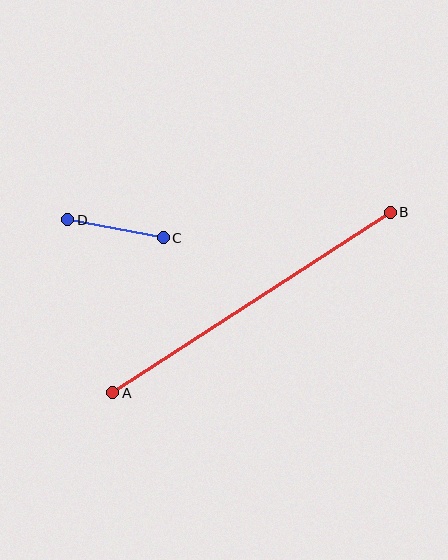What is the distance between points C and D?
The distance is approximately 97 pixels.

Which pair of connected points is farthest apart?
Points A and B are farthest apart.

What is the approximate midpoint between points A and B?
The midpoint is at approximately (252, 302) pixels.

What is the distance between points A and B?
The distance is approximately 331 pixels.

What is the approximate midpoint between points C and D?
The midpoint is at approximately (115, 229) pixels.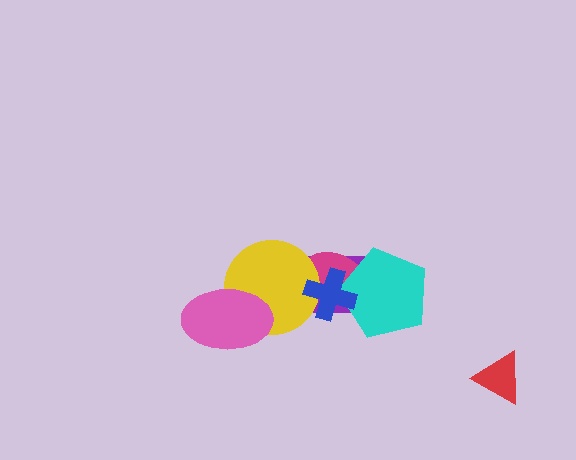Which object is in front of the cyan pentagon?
The blue cross is in front of the cyan pentagon.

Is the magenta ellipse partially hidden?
Yes, it is partially covered by another shape.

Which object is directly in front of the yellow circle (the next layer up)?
The blue cross is directly in front of the yellow circle.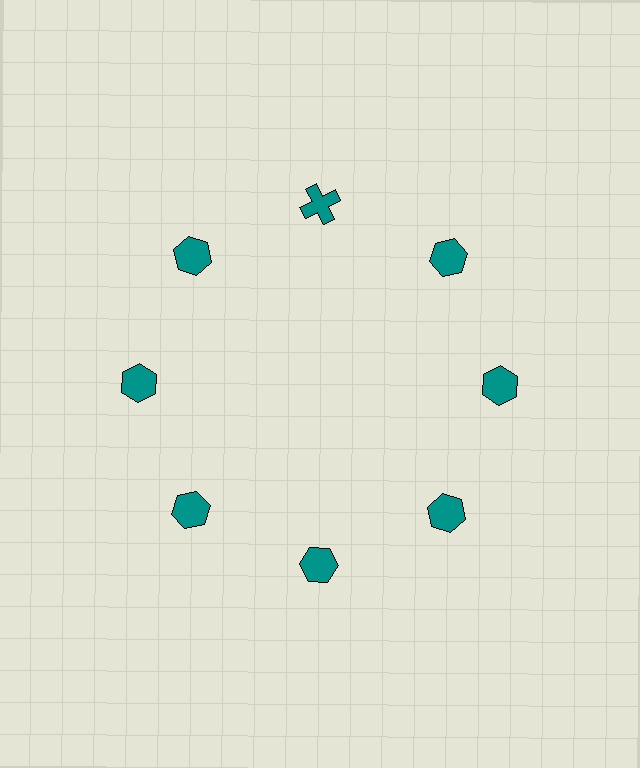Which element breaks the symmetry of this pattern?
The teal cross at roughly the 12 o'clock position breaks the symmetry. All other shapes are teal hexagons.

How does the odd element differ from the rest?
It has a different shape: cross instead of hexagon.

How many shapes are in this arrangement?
There are 8 shapes arranged in a ring pattern.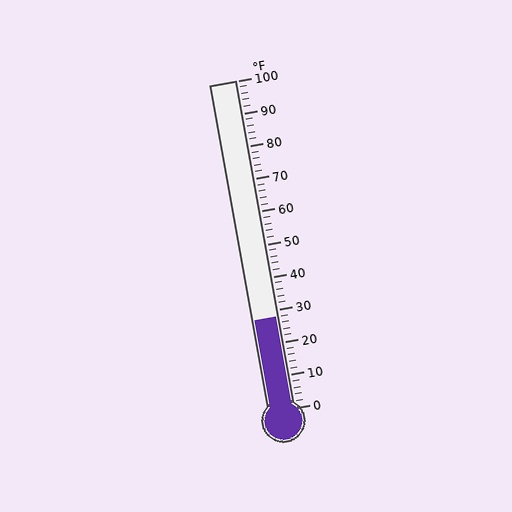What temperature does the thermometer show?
The thermometer shows approximately 28°F.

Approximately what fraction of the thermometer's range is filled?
The thermometer is filled to approximately 30% of its range.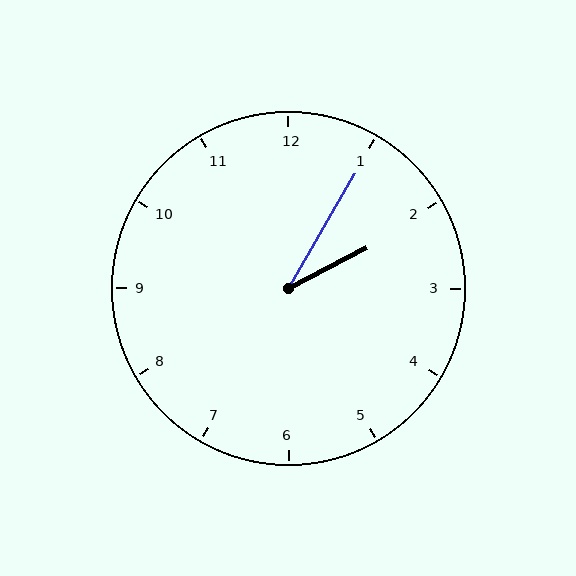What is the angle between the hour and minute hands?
Approximately 32 degrees.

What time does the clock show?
2:05.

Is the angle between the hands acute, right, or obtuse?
It is acute.